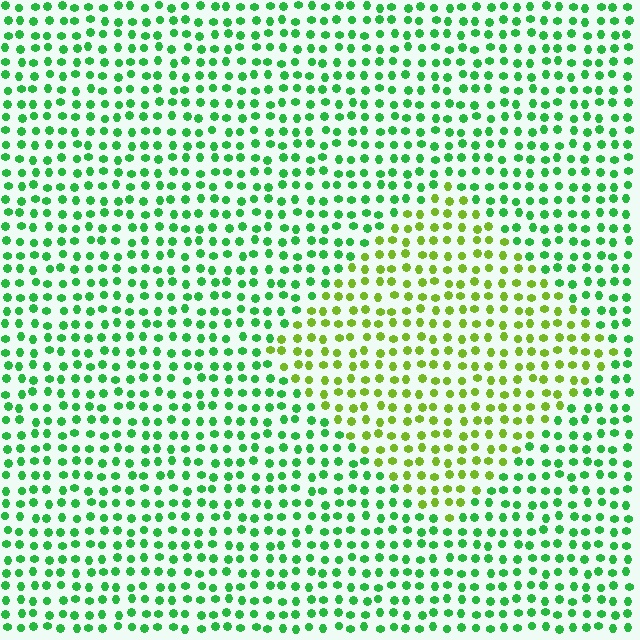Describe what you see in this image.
The image is filled with small green elements in a uniform arrangement. A diamond-shaped region is visible where the elements are tinted to a slightly different hue, forming a subtle color boundary.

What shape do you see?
I see a diamond.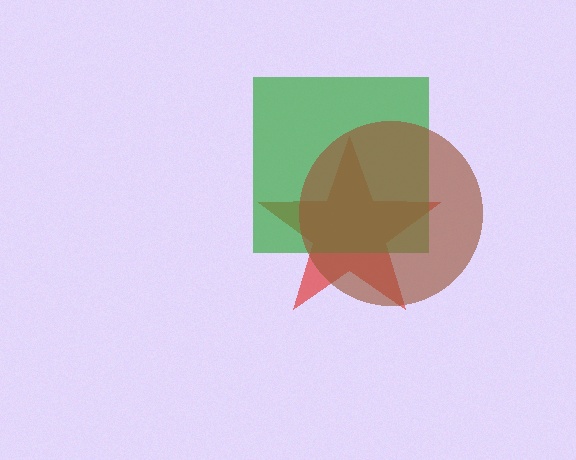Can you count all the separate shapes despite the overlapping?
Yes, there are 3 separate shapes.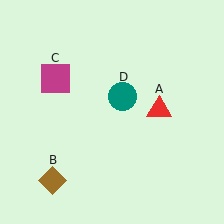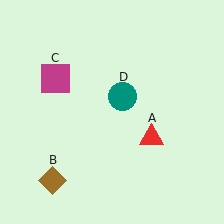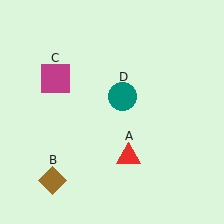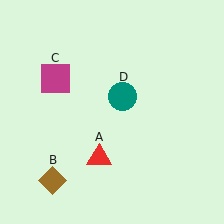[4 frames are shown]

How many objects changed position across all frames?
1 object changed position: red triangle (object A).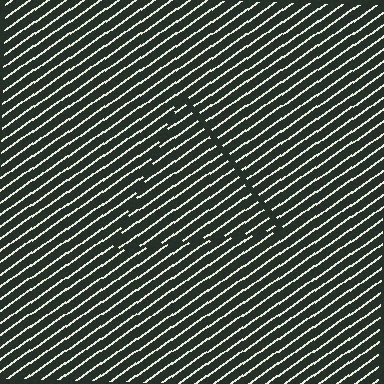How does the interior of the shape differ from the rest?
The interior of the shape contains the same grating, shifted by half a period — the contour is defined by the phase discontinuity where line-ends from the inner and outer gratings abut.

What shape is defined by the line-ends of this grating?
An illusory triangle. The interior of the shape contains the same grating, shifted by half a period — the contour is defined by the phase discontinuity where line-ends from the inner and outer gratings abut.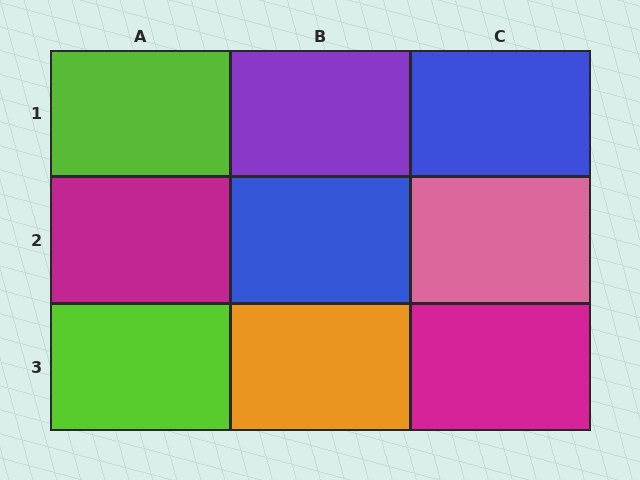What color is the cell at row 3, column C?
Magenta.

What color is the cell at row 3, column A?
Lime.